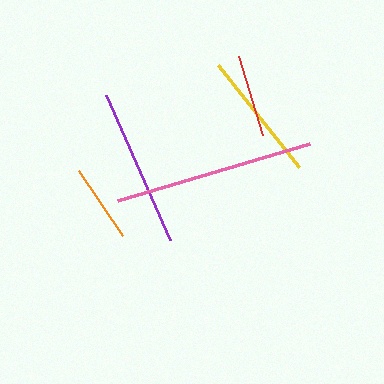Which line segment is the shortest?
The orange line is the shortest at approximately 79 pixels.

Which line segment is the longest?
The pink line is the longest at approximately 200 pixels.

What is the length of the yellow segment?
The yellow segment is approximately 130 pixels long.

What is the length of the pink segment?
The pink segment is approximately 200 pixels long.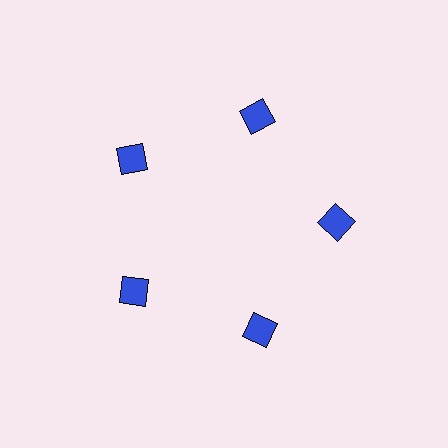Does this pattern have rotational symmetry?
Yes, this pattern has 5-fold rotational symmetry. It looks the same after rotating 72 degrees around the center.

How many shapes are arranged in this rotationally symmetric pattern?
There are 5 shapes, arranged in 5 groups of 1.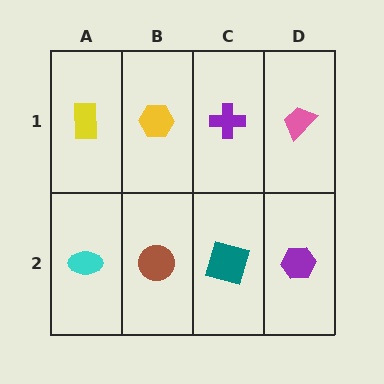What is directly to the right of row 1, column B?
A purple cross.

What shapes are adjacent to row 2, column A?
A yellow rectangle (row 1, column A), a brown circle (row 2, column B).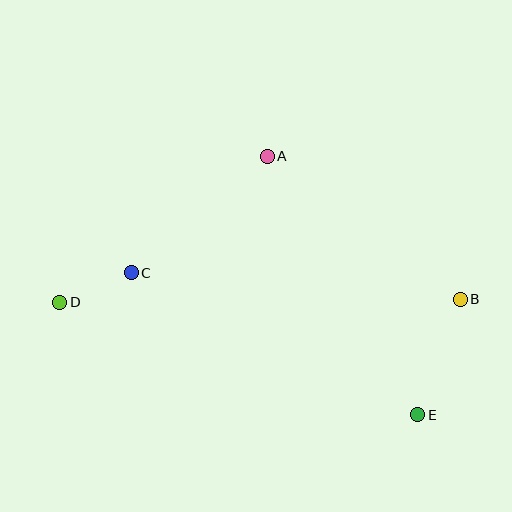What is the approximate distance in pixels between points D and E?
The distance between D and E is approximately 376 pixels.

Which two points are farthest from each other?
Points B and D are farthest from each other.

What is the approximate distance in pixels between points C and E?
The distance between C and E is approximately 320 pixels.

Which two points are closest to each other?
Points C and D are closest to each other.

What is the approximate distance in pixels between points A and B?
The distance between A and B is approximately 240 pixels.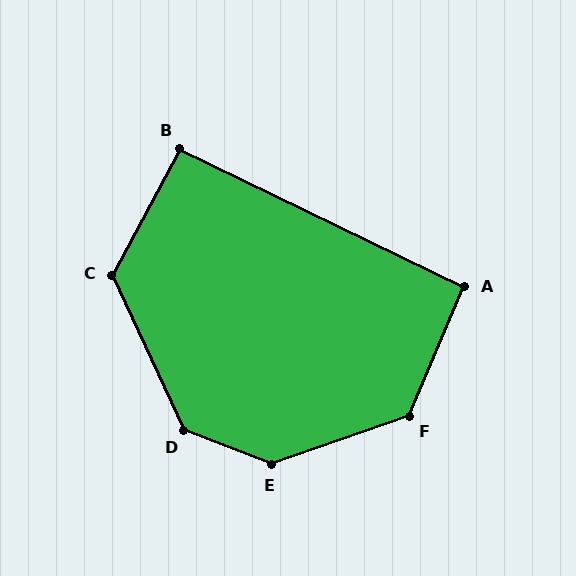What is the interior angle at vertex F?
Approximately 132 degrees (obtuse).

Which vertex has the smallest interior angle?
B, at approximately 92 degrees.